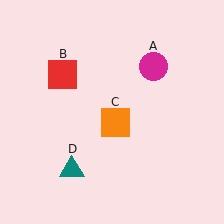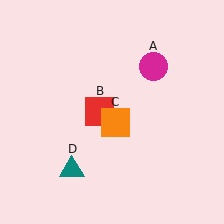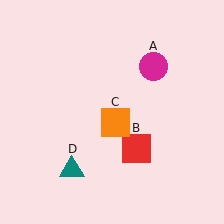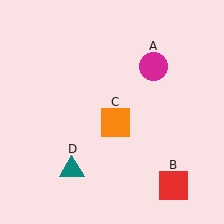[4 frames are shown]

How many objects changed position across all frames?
1 object changed position: red square (object B).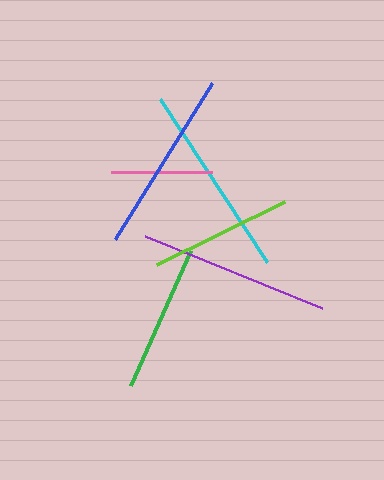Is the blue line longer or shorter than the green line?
The blue line is longer than the green line.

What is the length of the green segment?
The green segment is approximately 147 pixels long.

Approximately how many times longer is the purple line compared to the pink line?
The purple line is approximately 1.9 times the length of the pink line.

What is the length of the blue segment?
The blue segment is approximately 184 pixels long.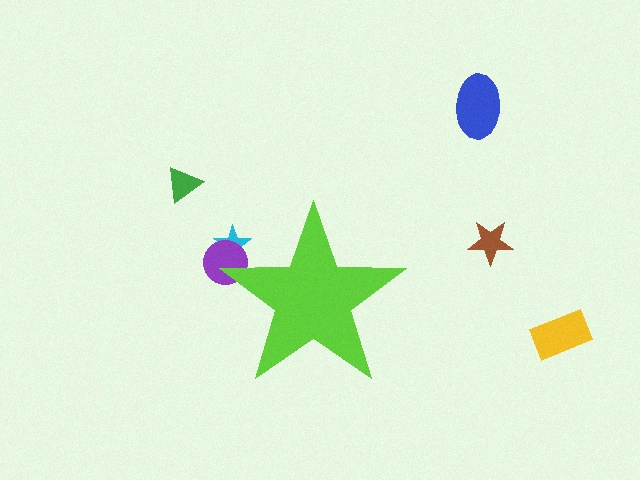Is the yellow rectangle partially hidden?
No, the yellow rectangle is fully visible.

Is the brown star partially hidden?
No, the brown star is fully visible.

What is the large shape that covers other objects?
A lime star.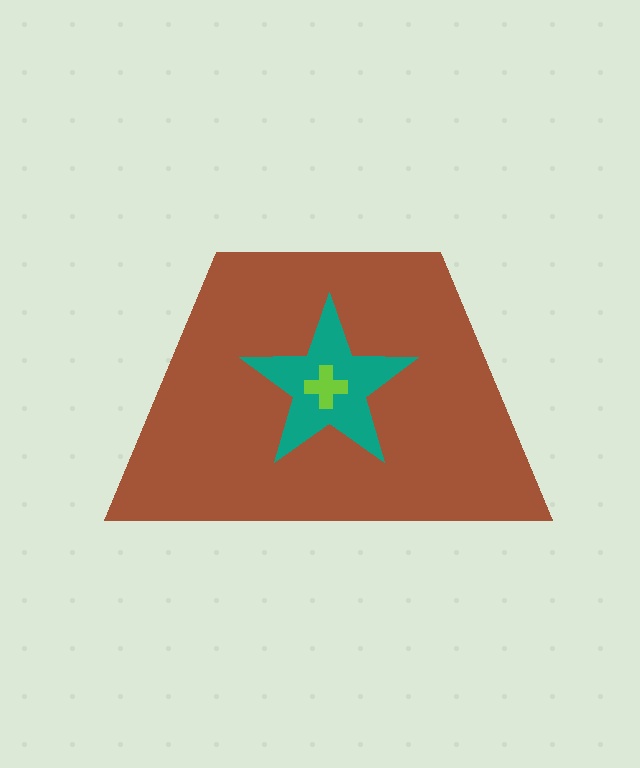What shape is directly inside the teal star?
The lime cross.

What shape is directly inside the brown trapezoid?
The teal star.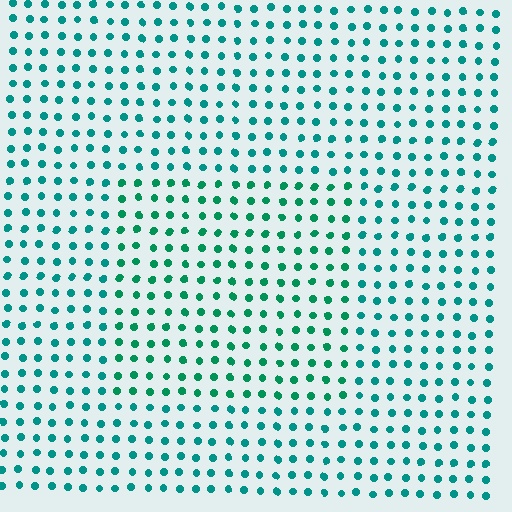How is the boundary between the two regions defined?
The boundary is defined purely by a slight shift in hue (about 21 degrees). Spacing, size, and orientation are identical on both sides.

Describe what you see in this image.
The image is filled with small teal elements in a uniform arrangement. A rectangle-shaped region is visible where the elements are tinted to a slightly different hue, forming a subtle color boundary.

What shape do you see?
I see a rectangle.